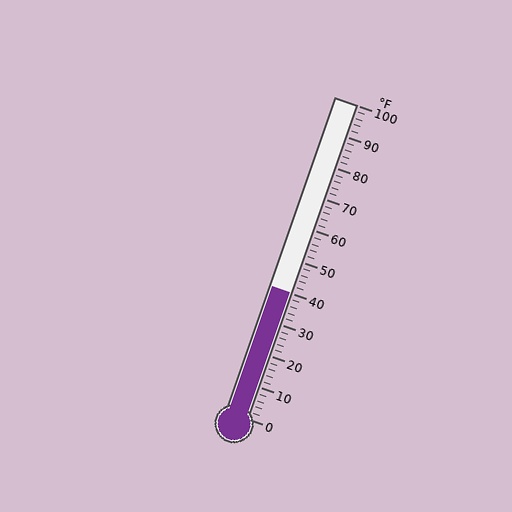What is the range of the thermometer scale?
The thermometer scale ranges from 0°F to 100°F.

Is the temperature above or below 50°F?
The temperature is below 50°F.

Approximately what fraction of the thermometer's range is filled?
The thermometer is filled to approximately 40% of its range.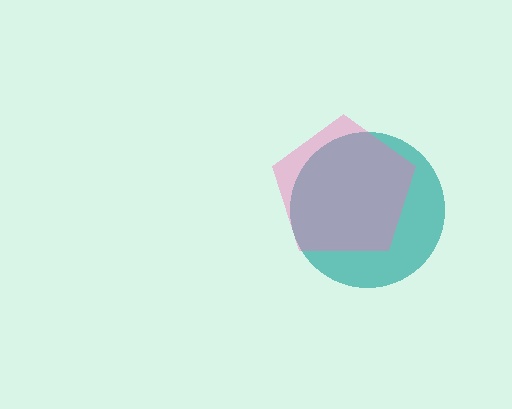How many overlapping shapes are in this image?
There are 2 overlapping shapes in the image.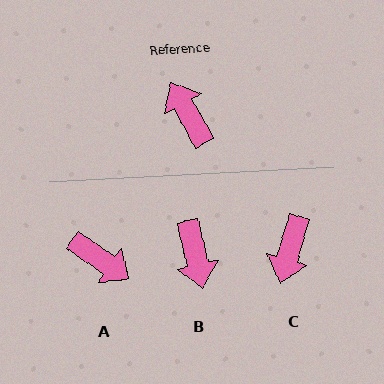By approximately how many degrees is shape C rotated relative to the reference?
Approximately 135 degrees counter-clockwise.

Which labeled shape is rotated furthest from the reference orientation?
B, about 164 degrees away.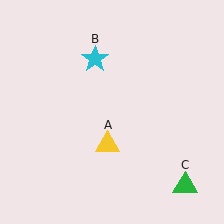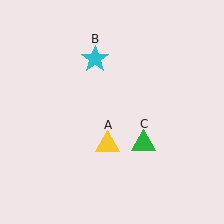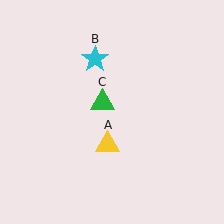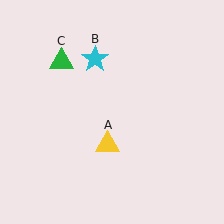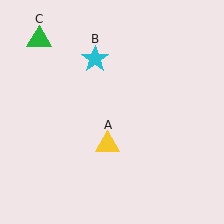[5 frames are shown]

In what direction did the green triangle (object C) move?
The green triangle (object C) moved up and to the left.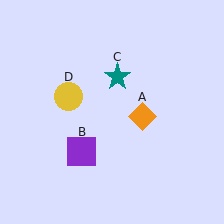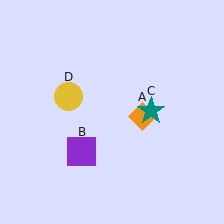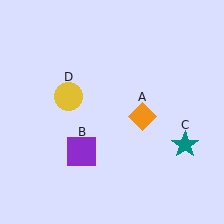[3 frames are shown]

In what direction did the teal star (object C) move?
The teal star (object C) moved down and to the right.